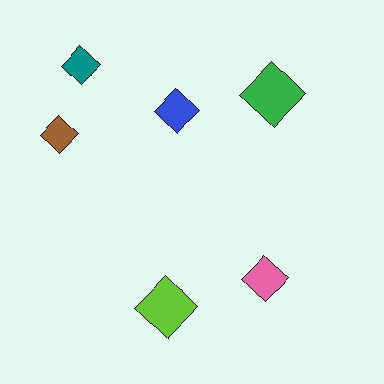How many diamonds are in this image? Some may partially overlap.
There are 6 diamonds.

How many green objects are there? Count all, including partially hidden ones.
There is 1 green object.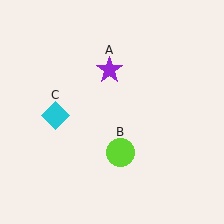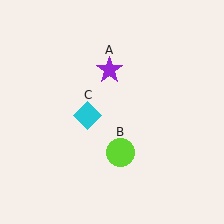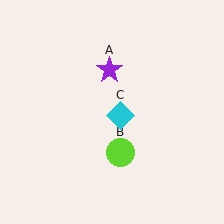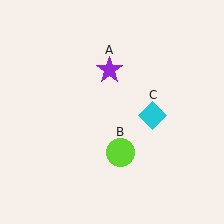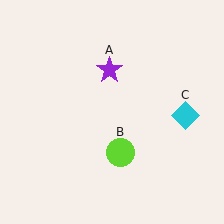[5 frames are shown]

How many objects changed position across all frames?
1 object changed position: cyan diamond (object C).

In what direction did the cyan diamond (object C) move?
The cyan diamond (object C) moved right.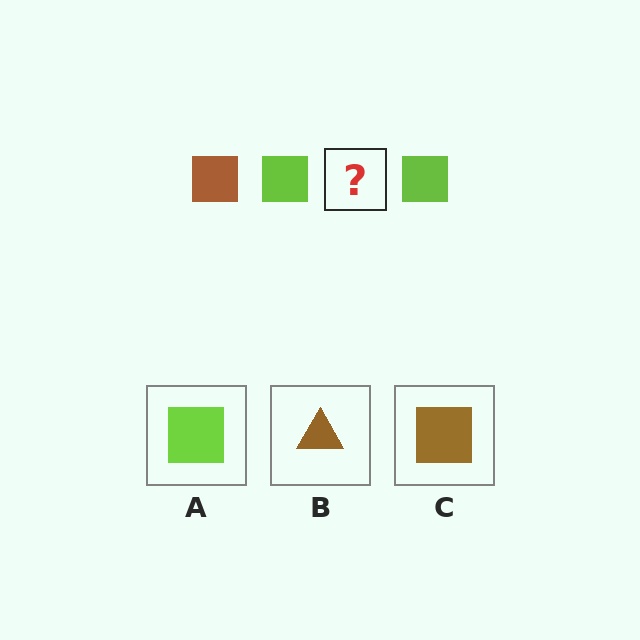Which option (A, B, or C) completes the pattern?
C.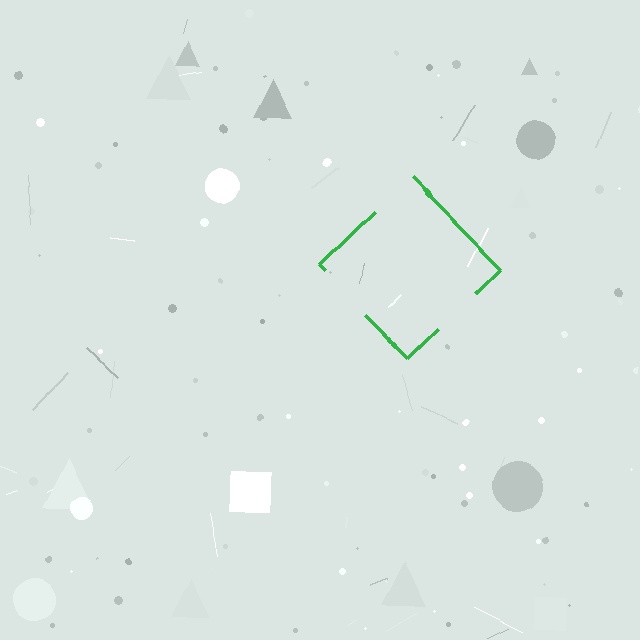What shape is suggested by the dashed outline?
The dashed outline suggests a diamond.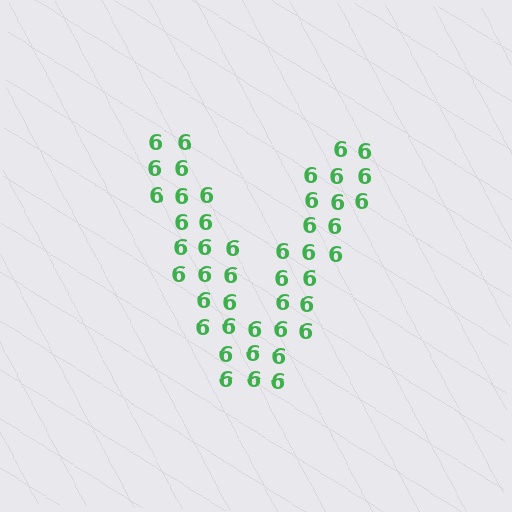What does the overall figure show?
The overall figure shows the letter V.